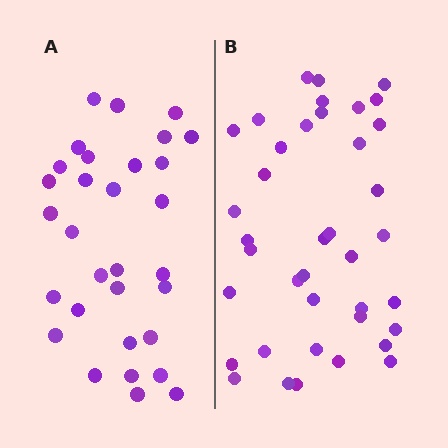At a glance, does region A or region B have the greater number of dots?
Region B (the right region) has more dots.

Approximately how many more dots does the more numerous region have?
Region B has roughly 8 or so more dots than region A.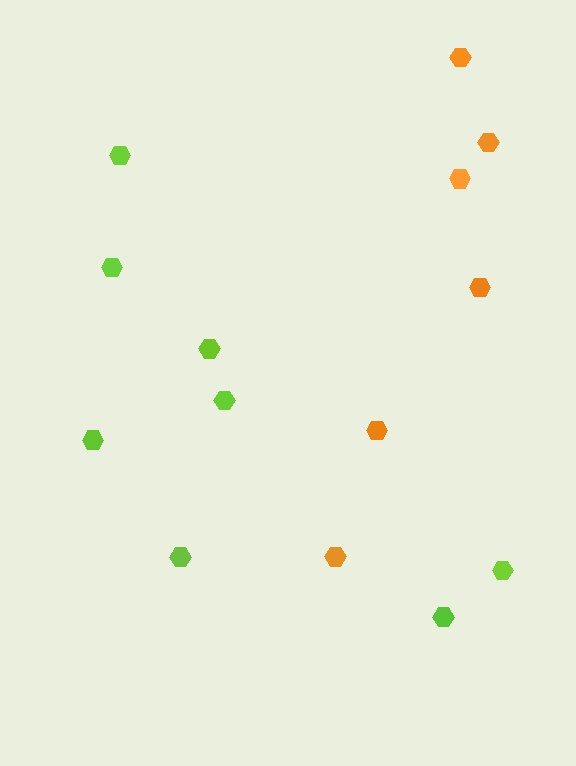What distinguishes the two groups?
There are 2 groups: one group of orange hexagons (6) and one group of lime hexagons (8).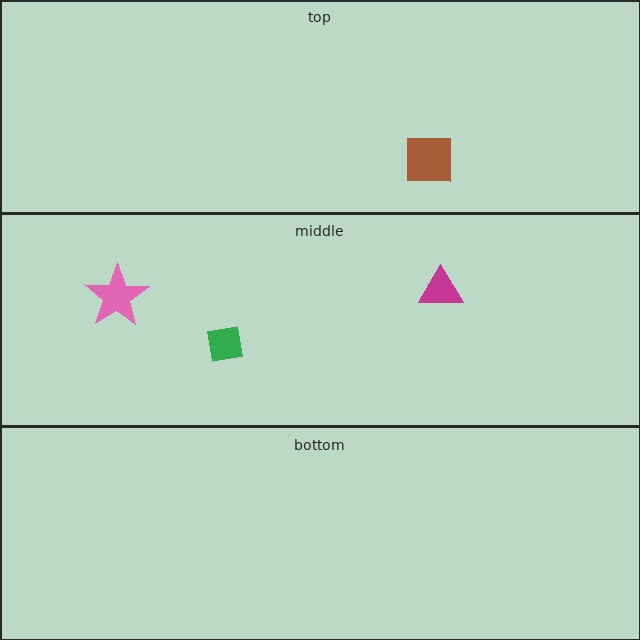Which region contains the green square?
The middle region.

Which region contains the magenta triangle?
The middle region.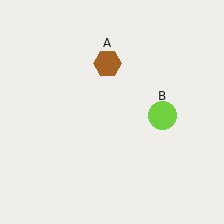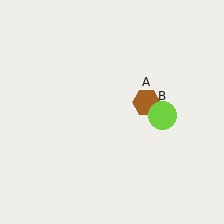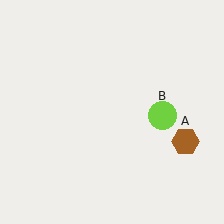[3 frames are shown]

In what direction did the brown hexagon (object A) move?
The brown hexagon (object A) moved down and to the right.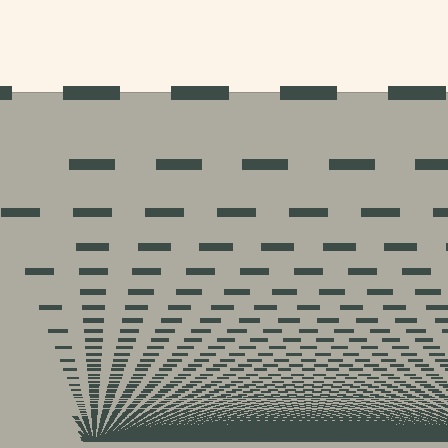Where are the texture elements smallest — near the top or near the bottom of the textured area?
Near the bottom.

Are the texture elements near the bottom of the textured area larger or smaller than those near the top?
Smaller. The gradient is inverted — elements near the bottom are smaller and denser.